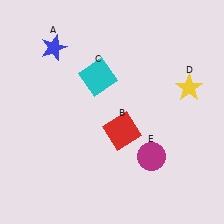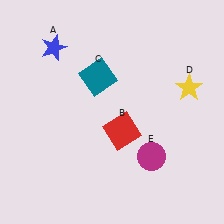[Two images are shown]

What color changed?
The square (C) changed from cyan in Image 1 to teal in Image 2.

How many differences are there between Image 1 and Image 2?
There is 1 difference between the two images.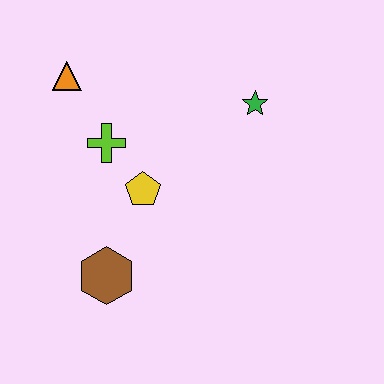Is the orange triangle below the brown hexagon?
No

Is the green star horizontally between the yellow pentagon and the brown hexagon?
No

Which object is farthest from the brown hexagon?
The green star is farthest from the brown hexagon.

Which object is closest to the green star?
The yellow pentagon is closest to the green star.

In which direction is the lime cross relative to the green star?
The lime cross is to the left of the green star.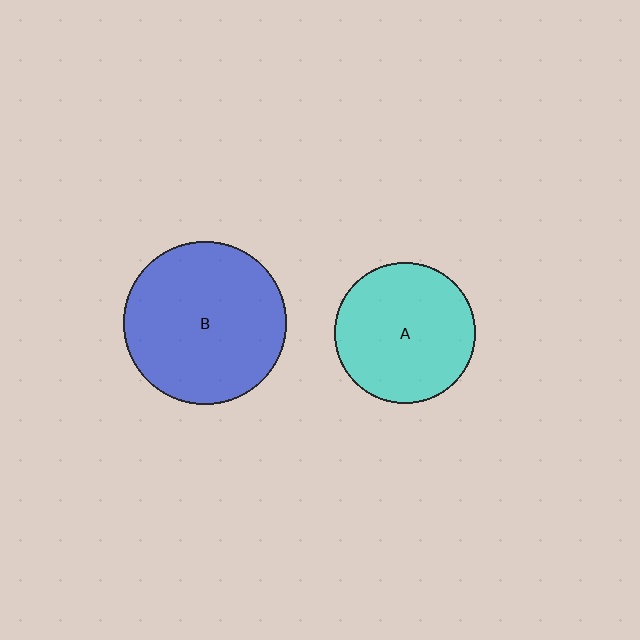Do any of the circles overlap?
No, none of the circles overlap.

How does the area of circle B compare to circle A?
Approximately 1.3 times.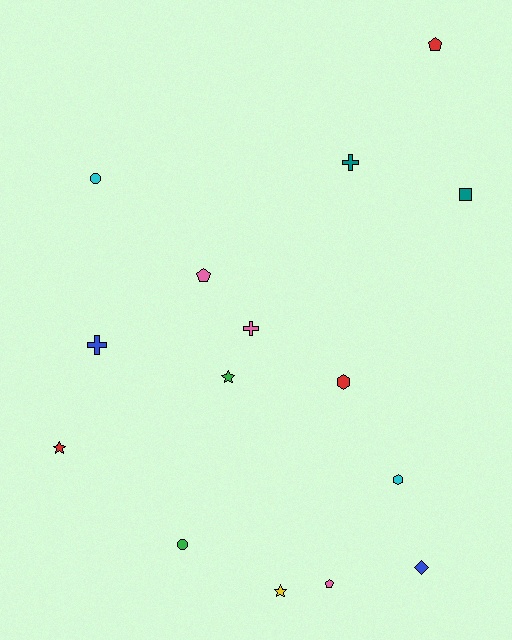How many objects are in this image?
There are 15 objects.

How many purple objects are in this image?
There are no purple objects.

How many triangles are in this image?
There are no triangles.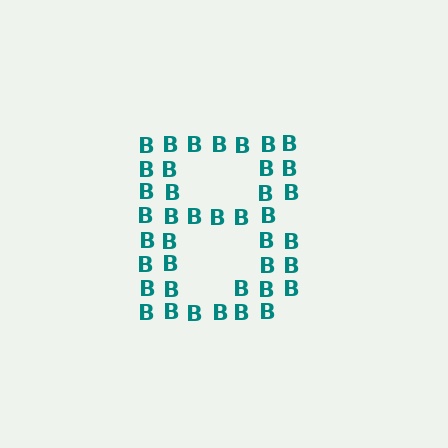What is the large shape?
The large shape is the letter B.